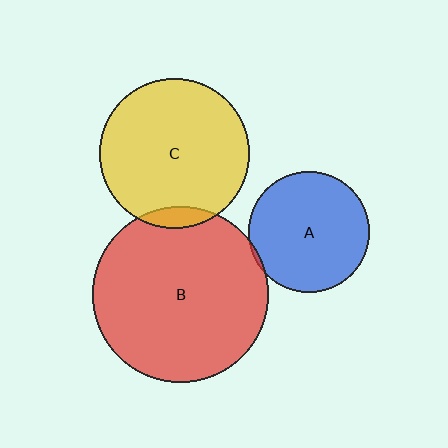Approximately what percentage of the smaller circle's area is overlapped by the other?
Approximately 5%.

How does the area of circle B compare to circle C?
Approximately 1.4 times.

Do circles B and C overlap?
Yes.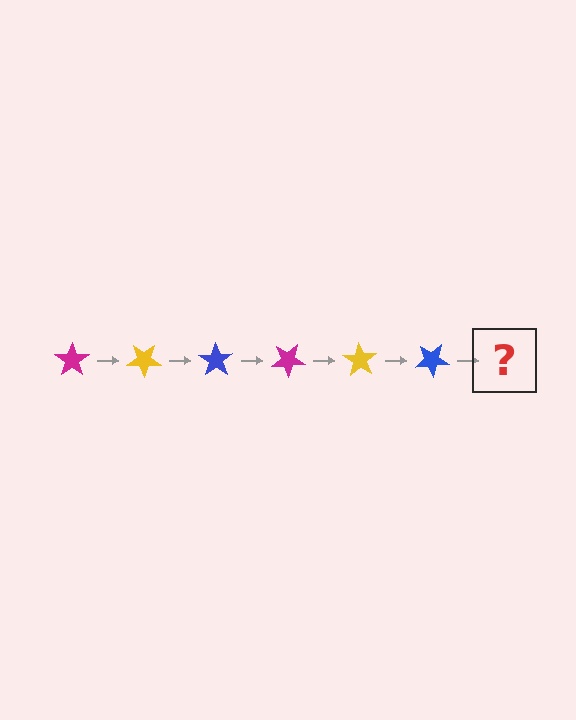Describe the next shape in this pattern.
It should be a magenta star, rotated 210 degrees from the start.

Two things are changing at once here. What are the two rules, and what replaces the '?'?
The two rules are that it rotates 35 degrees each step and the color cycles through magenta, yellow, and blue. The '?' should be a magenta star, rotated 210 degrees from the start.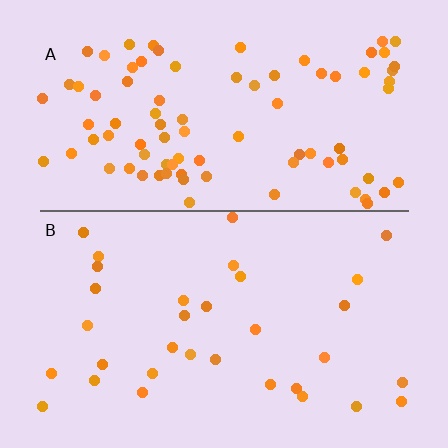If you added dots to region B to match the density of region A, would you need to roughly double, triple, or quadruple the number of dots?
Approximately triple.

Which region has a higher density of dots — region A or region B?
A (the top).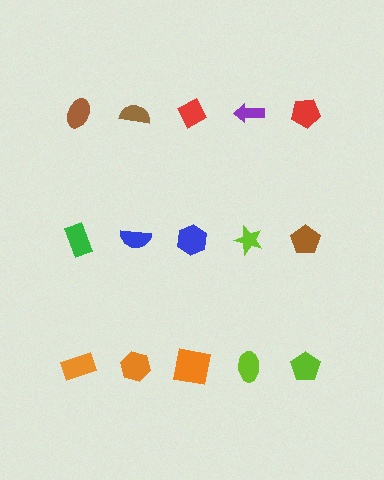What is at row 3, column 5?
A lime pentagon.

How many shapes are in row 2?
5 shapes.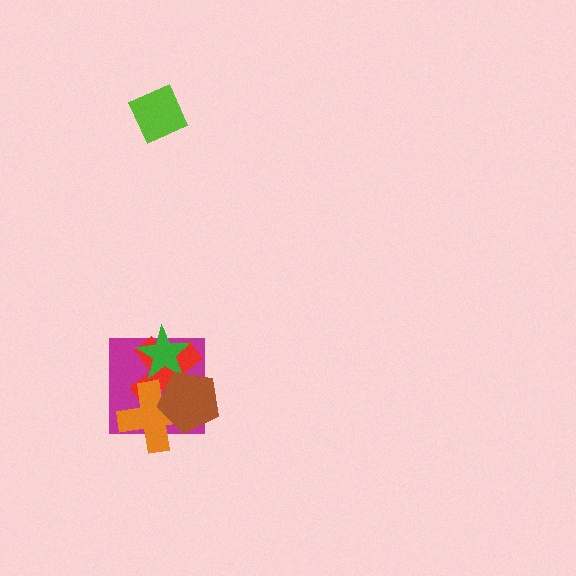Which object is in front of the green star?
The brown pentagon is in front of the green star.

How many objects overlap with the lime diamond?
0 objects overlap with the lime diamond.